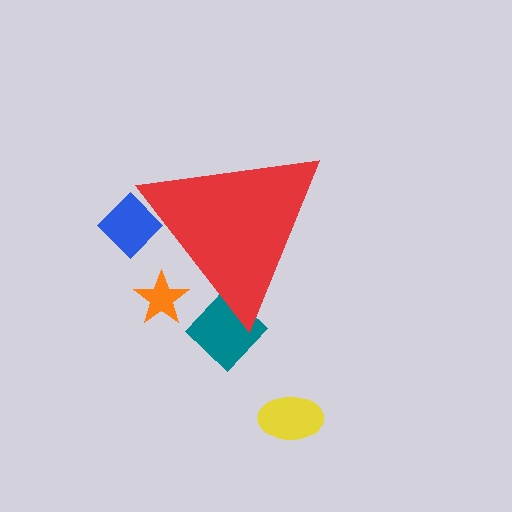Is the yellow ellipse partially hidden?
No, the yellow ellipse is fully visible.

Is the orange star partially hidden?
Yes, the orange star is partially hidden behind the red triangle.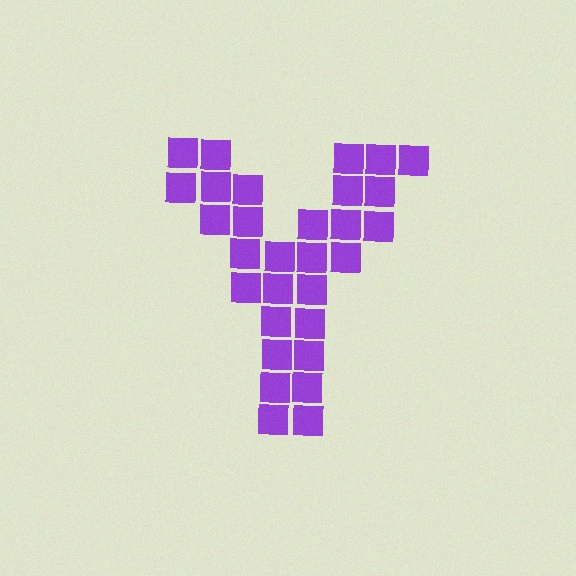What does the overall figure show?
The overall figure shows the letter Y.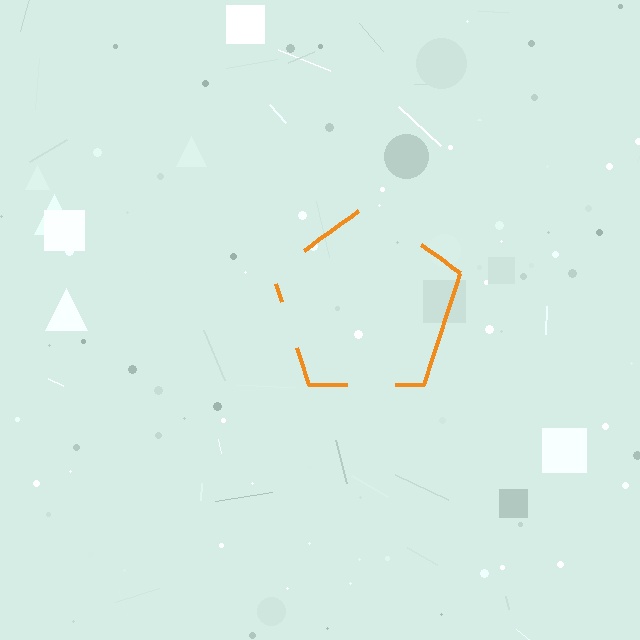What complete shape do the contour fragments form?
The contour fragments form a pentagon.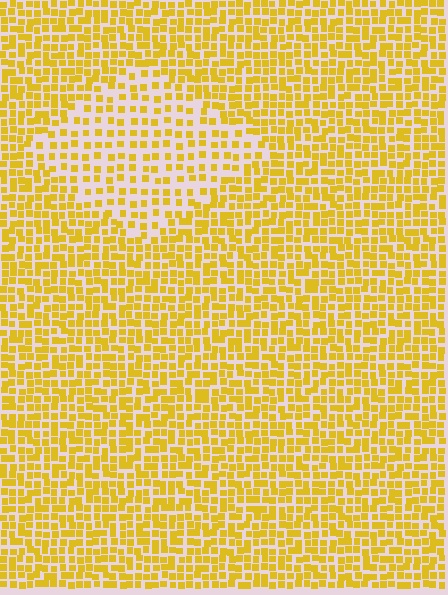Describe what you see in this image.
The image contains small yellow elements arranged at two different densities. A diamond-shaped region is visible where the elements are less densely packed than the surrounding area.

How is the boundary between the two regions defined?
The boundary is defined by a change in element density (approximately 1.9x ratio). All elements are the same color, size, and shape.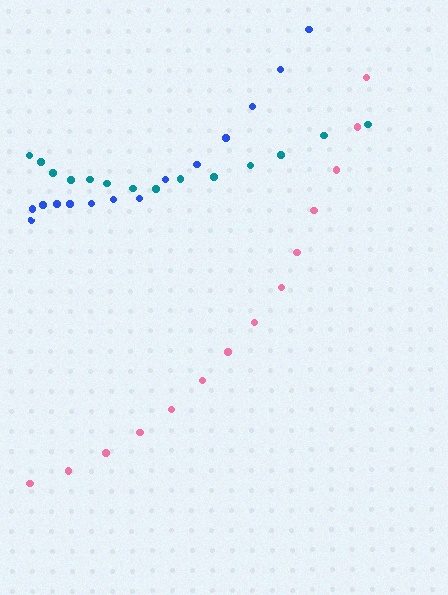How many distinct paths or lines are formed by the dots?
There are 3 distinct paths.